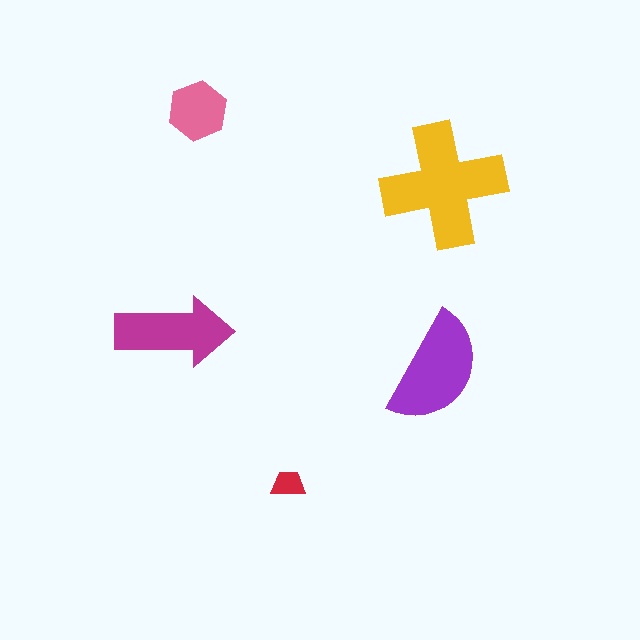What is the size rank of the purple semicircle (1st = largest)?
2nd.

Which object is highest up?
The pink hexagon is topmost.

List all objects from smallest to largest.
The red trapezoid, the pink hexagon, the magenta arrow, the purple semicircle, the yellow cross.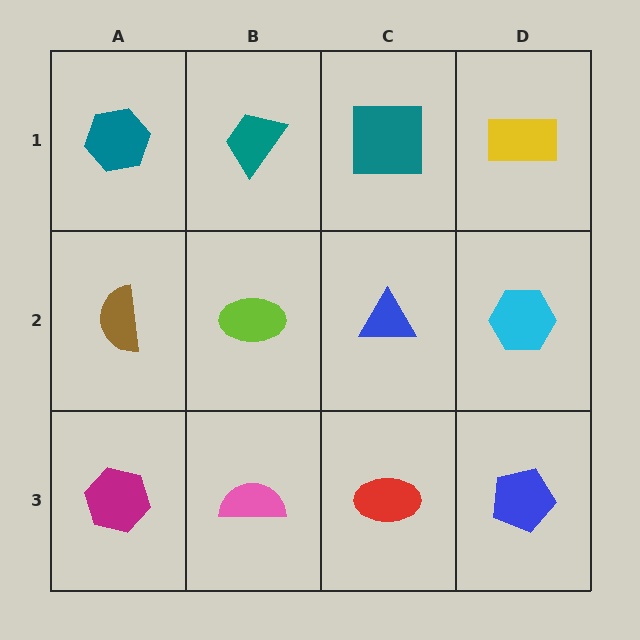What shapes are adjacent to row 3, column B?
A lime ellipse (row 2, column B), a magenta hexagon (row 3, column A), a red ellipse (row 3, column C).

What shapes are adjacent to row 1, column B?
A lime ellipse (row 2, column B), a teal hexagon (row 1, column A), a teal square (row 1, column C).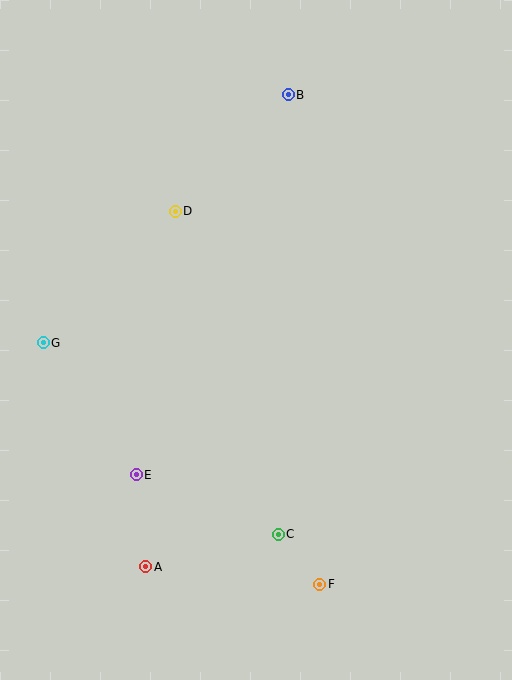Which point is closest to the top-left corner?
Point D is closest to the top-left corner.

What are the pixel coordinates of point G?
Point G is at (43, 343).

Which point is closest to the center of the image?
Point D at (175, 211) is closest to the center.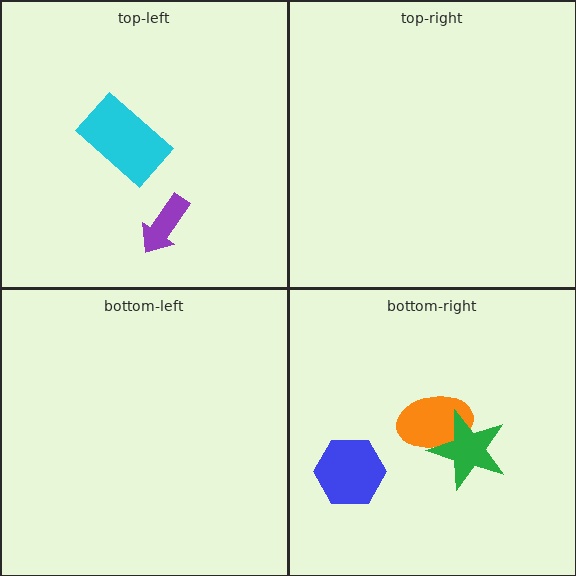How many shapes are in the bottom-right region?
3.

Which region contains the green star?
The bottom-right region.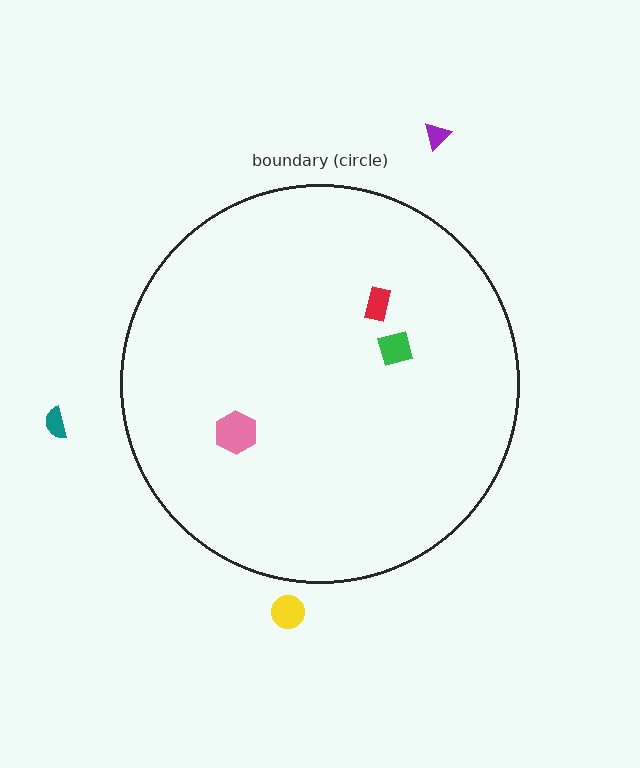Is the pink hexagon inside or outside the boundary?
Inside.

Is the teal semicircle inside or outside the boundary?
Outside.